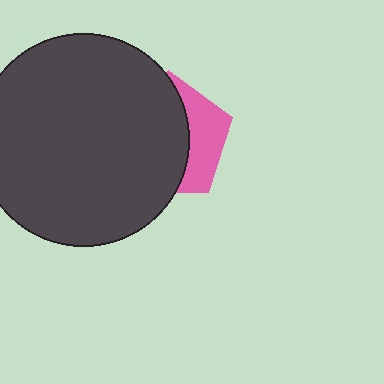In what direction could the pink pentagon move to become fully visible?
The pink pentagon could move right. That would shift it out from behind the dark gray circle entirely.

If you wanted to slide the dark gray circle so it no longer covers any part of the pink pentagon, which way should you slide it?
Slide it left — that is the most direct way to separate the two shapes.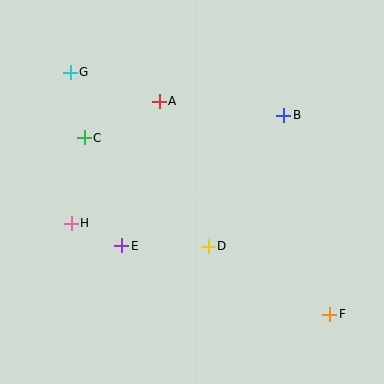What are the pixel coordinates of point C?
Point C is at (84, 138).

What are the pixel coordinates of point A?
Point A is at (159, 101).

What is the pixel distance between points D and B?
The distance between D and B is 151 pixels.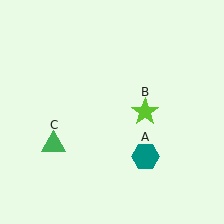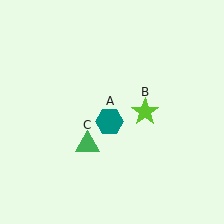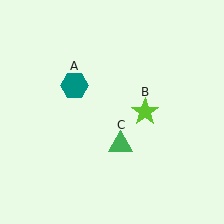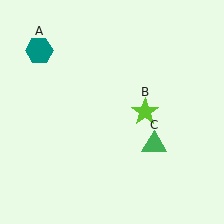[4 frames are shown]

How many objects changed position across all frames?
2 objects changed position: teal hexagon (object A), green triangle (object C).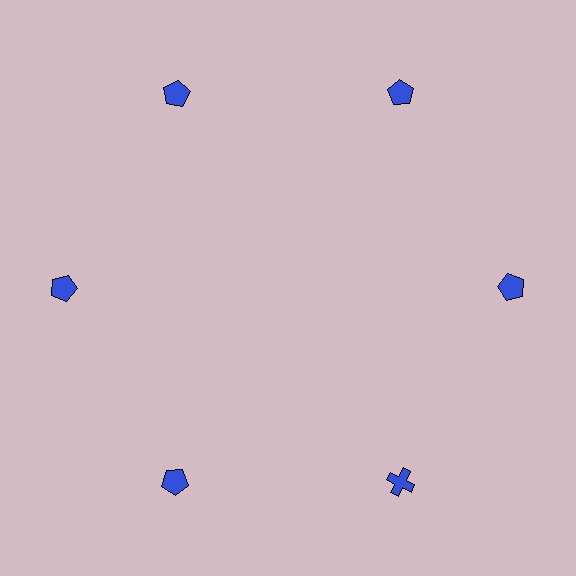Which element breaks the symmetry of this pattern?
The blue cross at roughly the 5 o'clock position breaks the symmetry. All other shapes are blue pentagons.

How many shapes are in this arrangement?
There are 6 shapes arranged in a ring pattern.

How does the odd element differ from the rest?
It has a different shape: cross instead of pentagon.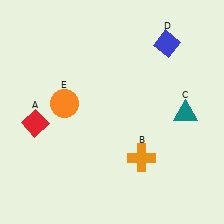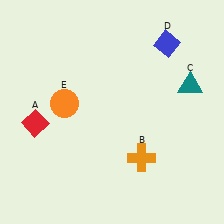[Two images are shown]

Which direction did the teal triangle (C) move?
The teal triangle (C) moved up.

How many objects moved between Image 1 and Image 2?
1 object moved between the two images.